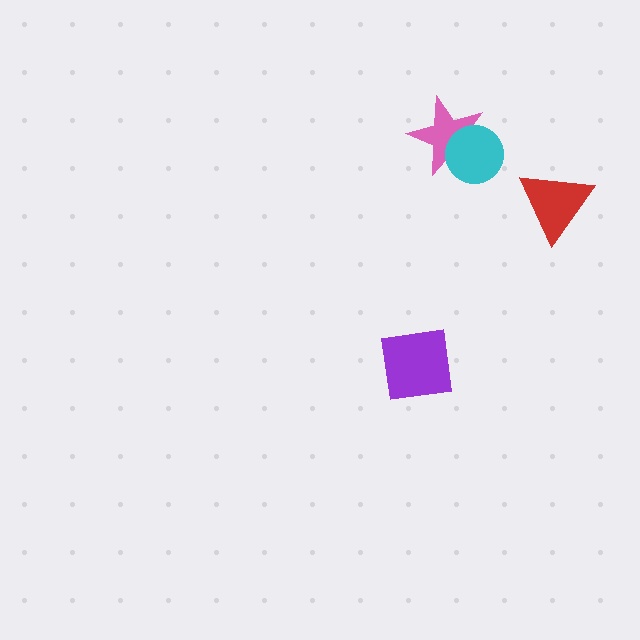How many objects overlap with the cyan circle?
1 object overlaps with the cyan circle.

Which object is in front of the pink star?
The cyan circle is in front of the pink star.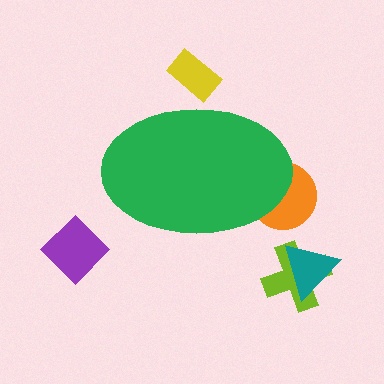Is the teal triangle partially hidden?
No, the teal triangle is fully visible.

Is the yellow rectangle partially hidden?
Yes, the yellow rectangle is partially hidden behind the green ellipse.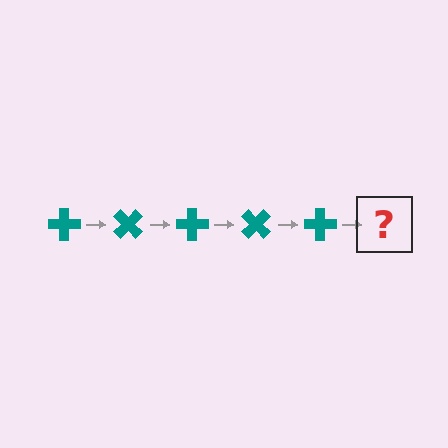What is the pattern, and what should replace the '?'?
The pattern is that the cross rotates 45 degrees each step. The '?' should be a teal cross rotated 225 degrees.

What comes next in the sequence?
The next element should be a teal cross rotated 225 degrees.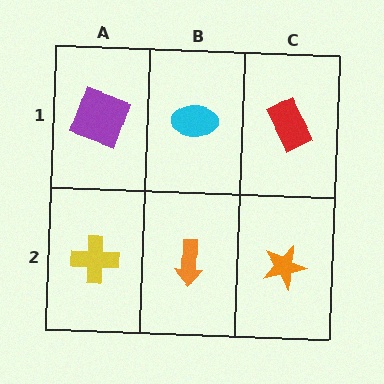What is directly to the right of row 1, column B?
A red rectangle.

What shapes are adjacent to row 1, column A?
A yellow cross (row 2, column A), a cyan ellipse (row 1, column B).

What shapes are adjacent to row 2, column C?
A red rectangle (row 1, column C), an orange arrow (row 2, column B).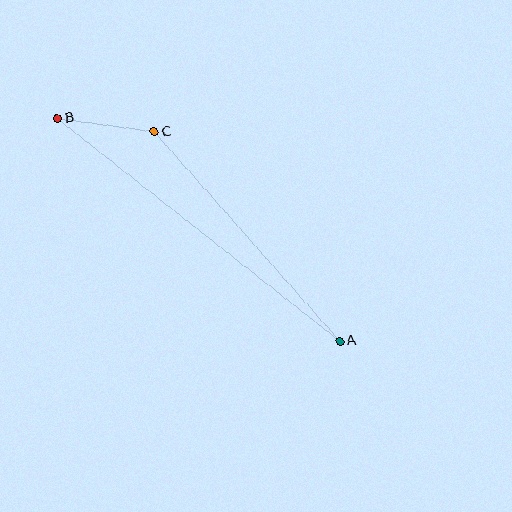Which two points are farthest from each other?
Points A and B are farthest from each other.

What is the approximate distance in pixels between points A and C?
The distance between A and C is approximately 280 pixels.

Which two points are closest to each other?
Points B and C are closest to each other.